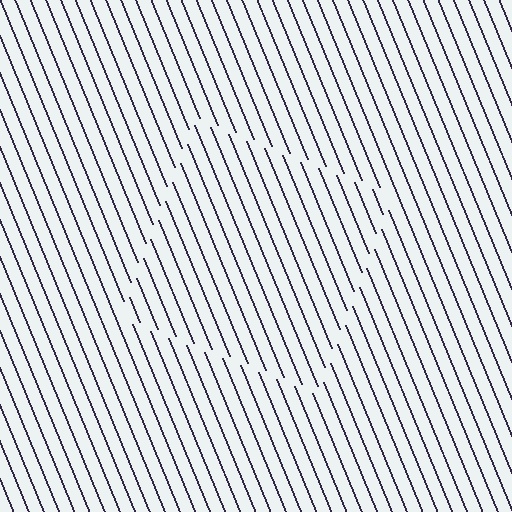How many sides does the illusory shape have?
4 sides — the line-ends trace a square.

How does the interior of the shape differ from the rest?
The interior of the shape contains the same grating, shifted by half a period — the contour is defined by the phase discontinuity where line-ends from the inner and outer gratings abut.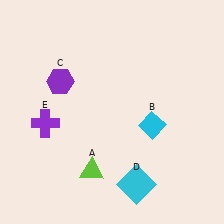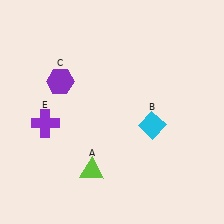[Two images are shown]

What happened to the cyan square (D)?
The cyan square (D) was removed in Image 2. It was in the bottom-right area of Image 1.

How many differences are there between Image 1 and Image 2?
There is 1 difference between the two images.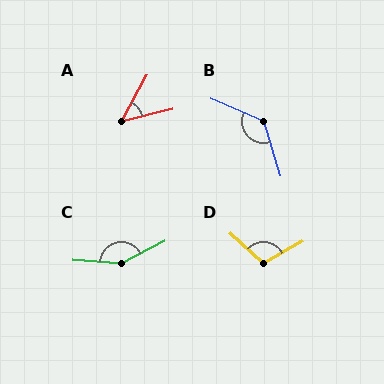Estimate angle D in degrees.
Approximately 108 degrees.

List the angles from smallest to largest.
A (47°), D (108°), B (129°), C (148°).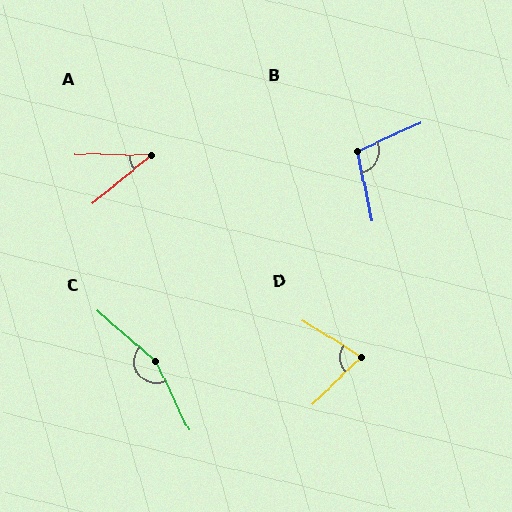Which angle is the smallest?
A, at approximately 40 degrees.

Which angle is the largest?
C, at approximately 156 degrees.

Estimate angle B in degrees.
Approximately 102 degrees.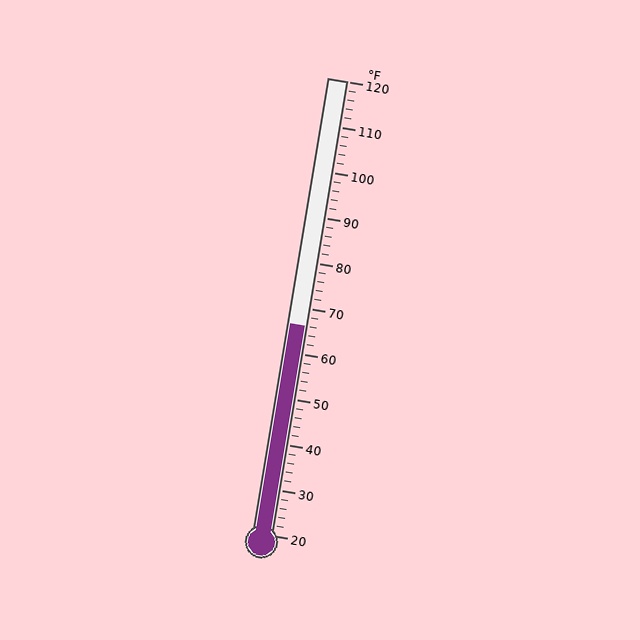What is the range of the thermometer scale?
The thermometer scale ranges from 20°F to 120°F.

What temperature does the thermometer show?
The thermometer shows approximately 66°F.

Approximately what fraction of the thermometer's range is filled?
The thermometer is filled to approximately 45% of its range.